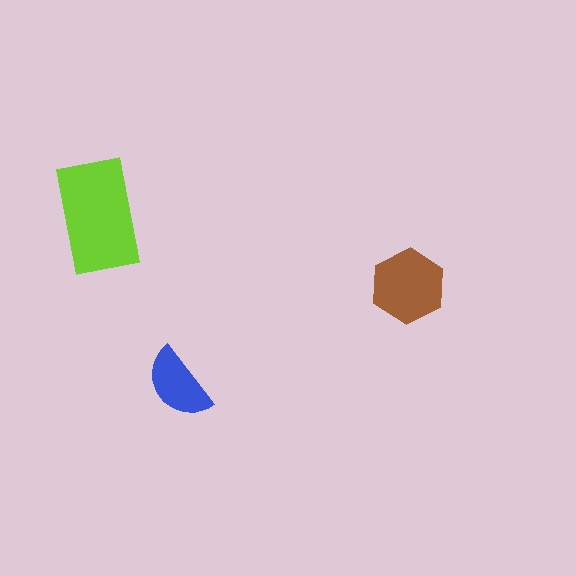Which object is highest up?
The lime rectangle is topmost.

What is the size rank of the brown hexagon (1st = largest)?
2nd.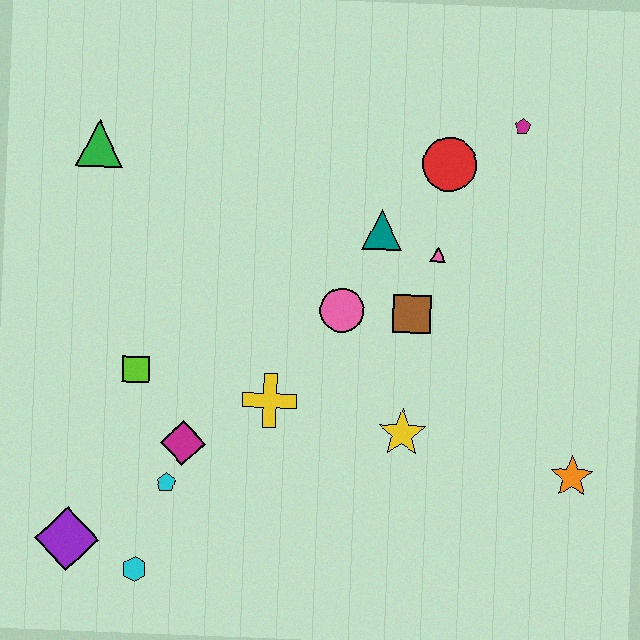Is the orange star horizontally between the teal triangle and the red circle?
No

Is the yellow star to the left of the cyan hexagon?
No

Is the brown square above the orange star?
Yes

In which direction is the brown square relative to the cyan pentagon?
The brown square is to the right of the cyan pentagon.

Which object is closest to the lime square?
The magenta diamond is closest to the lime square.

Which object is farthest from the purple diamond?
The magenta pentagon is farthest from the purple diamond.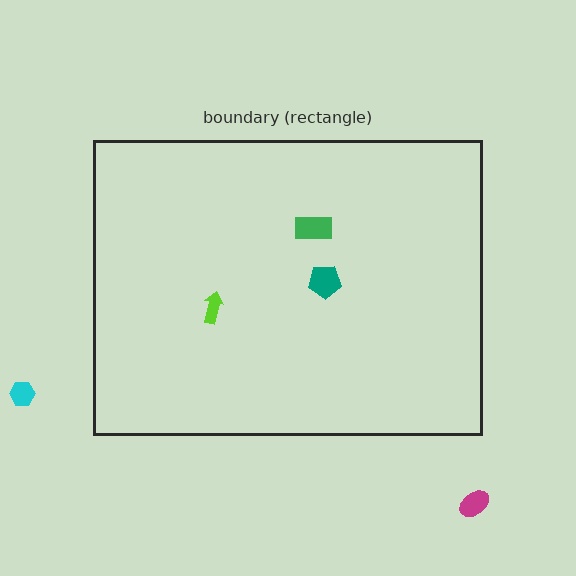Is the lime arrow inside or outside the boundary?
Inside.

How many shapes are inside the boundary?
3 inside, 2 outside.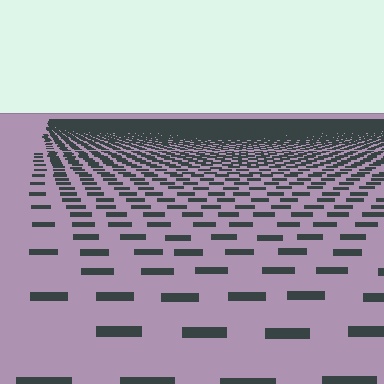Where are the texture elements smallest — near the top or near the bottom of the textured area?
Near the top.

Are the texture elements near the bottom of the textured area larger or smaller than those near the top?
Larger. Near the bottom, elements are closer to the viewer and appear at a bigger on-screen size.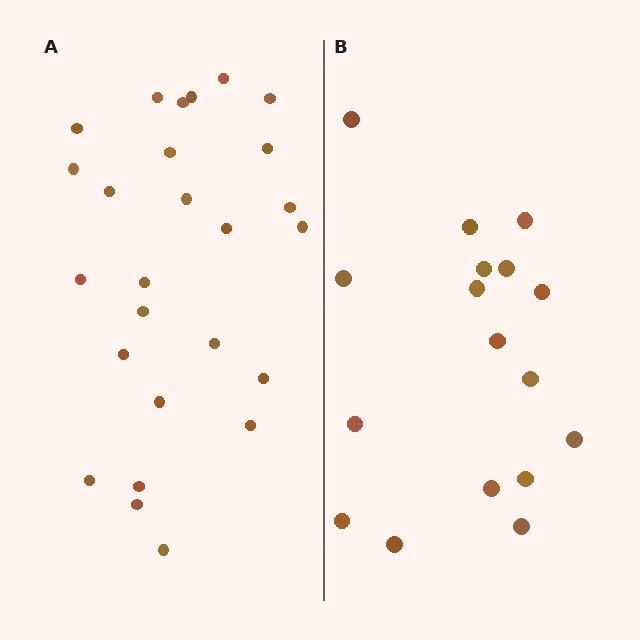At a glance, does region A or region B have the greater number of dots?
Region A (the left region) has more dots.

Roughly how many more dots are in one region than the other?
Region A has roughly 8 or so more dots than region B.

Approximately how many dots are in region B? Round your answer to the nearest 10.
About 20 dots. (The exact count is 17, which rounds to 20.)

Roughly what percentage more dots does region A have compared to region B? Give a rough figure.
About 55% more.